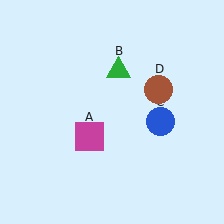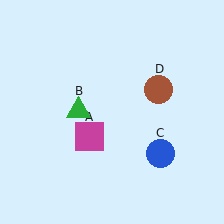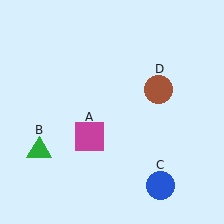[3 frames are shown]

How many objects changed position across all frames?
2 objects changed position: green triangle (object B), blue circle (object C).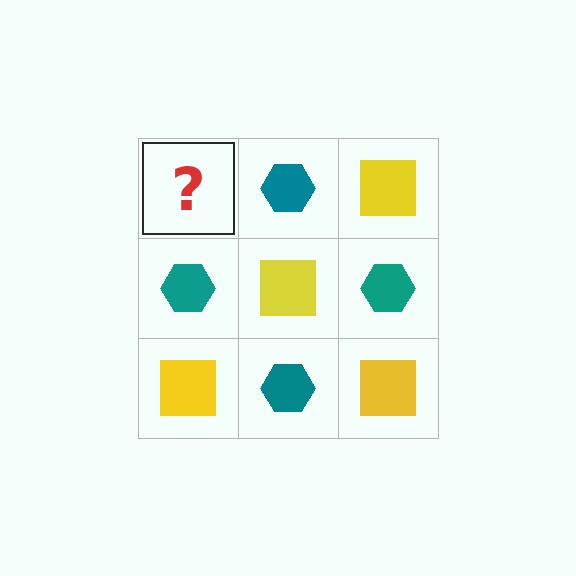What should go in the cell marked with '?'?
The missing cell should contain a yellow square.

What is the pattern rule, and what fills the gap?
The rule is that it alternates yellow square and teal hexagon in a checkerboard pattern. The gap should be filled with a yellow square.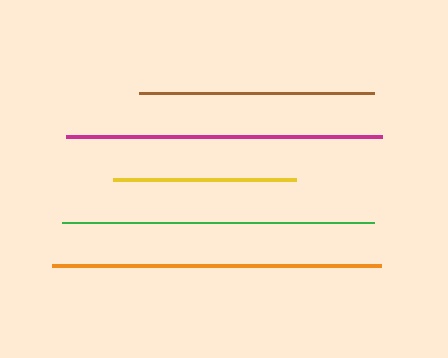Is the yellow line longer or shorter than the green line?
The green line is longer than the yellow line.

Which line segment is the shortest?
The yellow line is the shortest at approximately 183 pixels.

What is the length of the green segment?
The green segment is approximately 311 pixels long.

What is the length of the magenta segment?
The magenta segment is approximately 315 pixels long.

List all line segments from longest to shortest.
From longest to shortest: orange, magenta, green, brown, yellow.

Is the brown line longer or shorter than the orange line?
The orange line is longer than the brown line.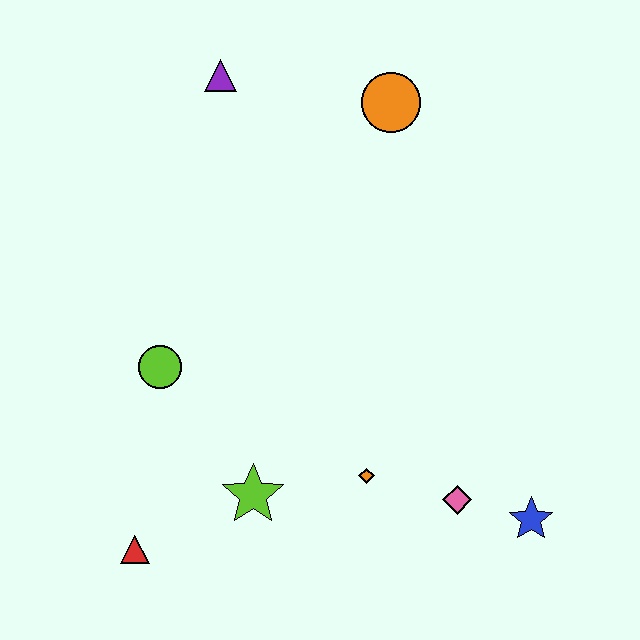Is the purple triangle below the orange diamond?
No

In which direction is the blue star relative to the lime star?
The blue star is to the right of the lime star.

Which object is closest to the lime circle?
The lime star is closest to the lime circle.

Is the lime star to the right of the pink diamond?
No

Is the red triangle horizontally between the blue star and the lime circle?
No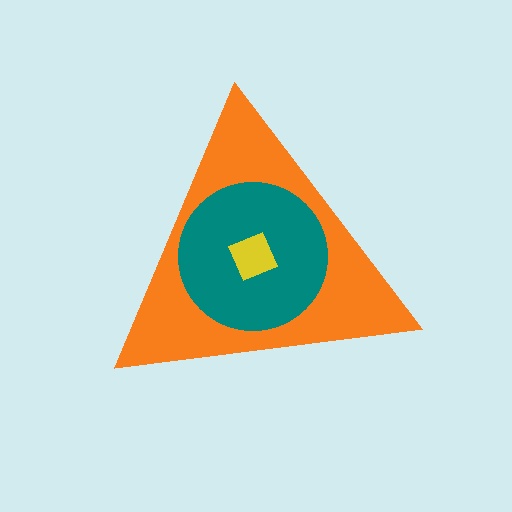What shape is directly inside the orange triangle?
The teal circle.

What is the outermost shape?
The orange triangle.